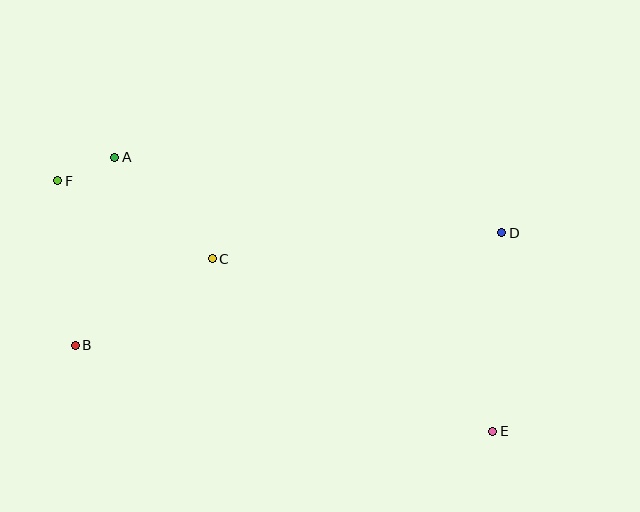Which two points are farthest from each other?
Points E and F are farthest from each other.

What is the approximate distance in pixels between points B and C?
The distance between B and C is approximately 162 pixels.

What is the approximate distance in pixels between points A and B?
The distance between A and B is approximately 192 pixels.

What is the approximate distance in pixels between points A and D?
The distance between A and D is approximately 394 pixels.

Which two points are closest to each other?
Points A and F are closest to each other.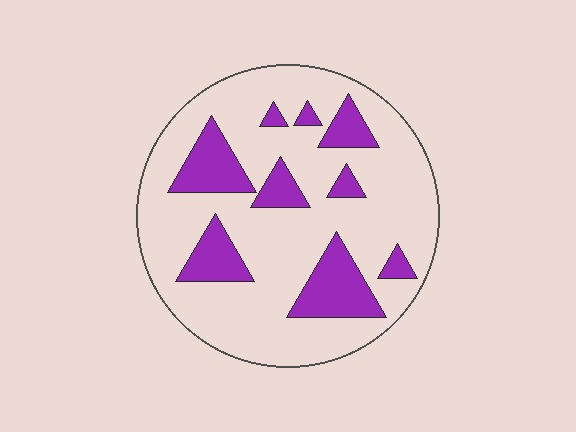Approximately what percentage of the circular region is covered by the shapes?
Approximately 25%.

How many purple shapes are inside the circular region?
9.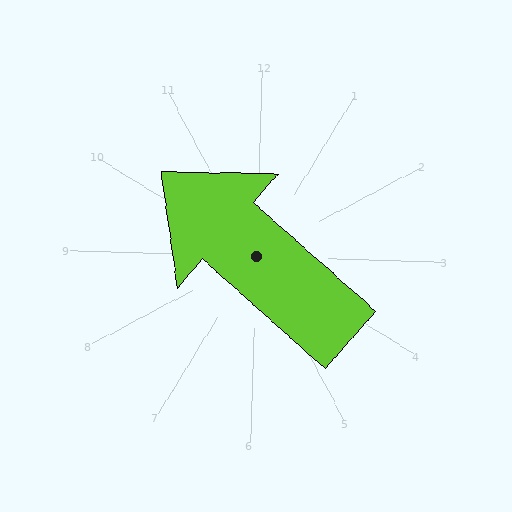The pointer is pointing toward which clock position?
Roughly 10 o'clock.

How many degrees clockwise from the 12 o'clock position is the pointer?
Approximately 310 degrees.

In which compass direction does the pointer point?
Northwest.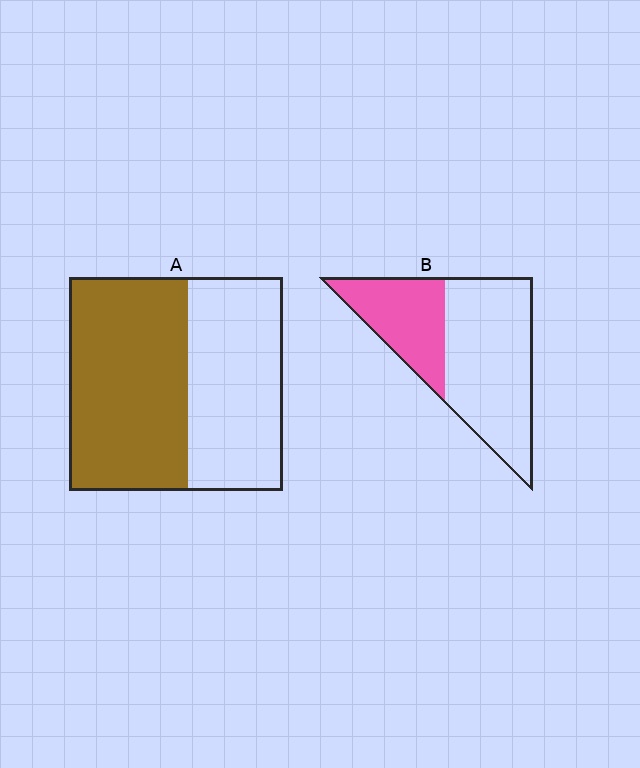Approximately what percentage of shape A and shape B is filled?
A is approximately 55% and B is approximately 35%.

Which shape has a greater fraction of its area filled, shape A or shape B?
Shape A.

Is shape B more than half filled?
No.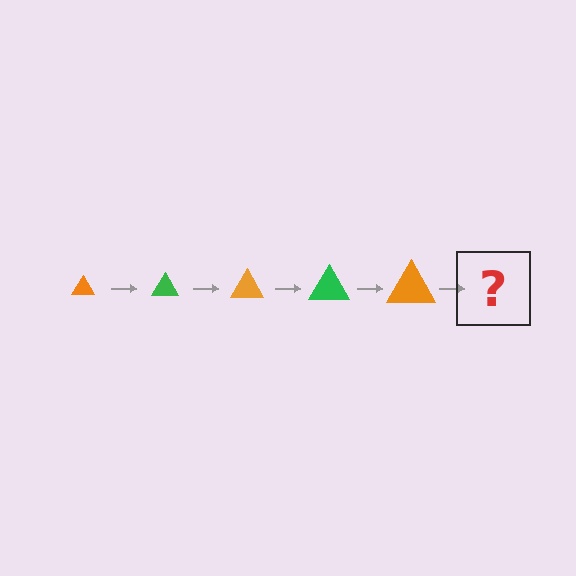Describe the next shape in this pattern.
It should be a green triangle, larger than the previous one.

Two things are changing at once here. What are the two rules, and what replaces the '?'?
The two rules are that the triangle grows larger each step and the color cycles through orange and green. The '?' should be a green triangle, larger than the previous one.